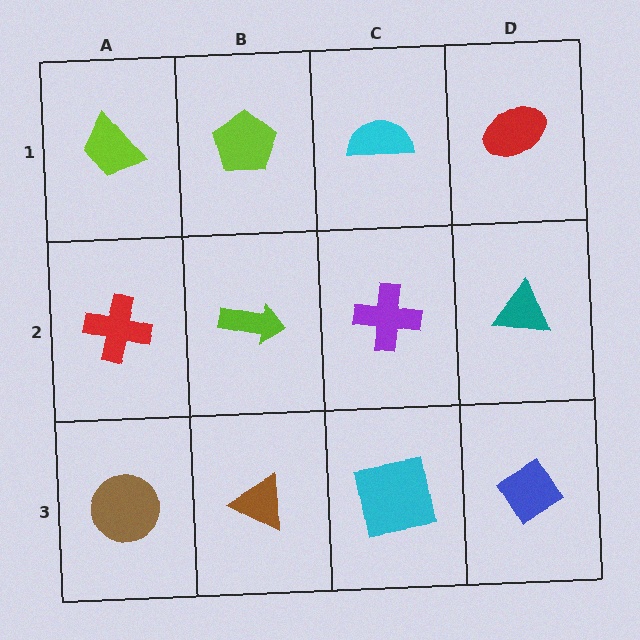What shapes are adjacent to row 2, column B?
A lime pentagon (row 1, column B), a brown triangle (row 3, column B), a red cross (row 2, column A), a purple cross (row 2, column C).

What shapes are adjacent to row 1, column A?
A red cross (row 2, column A), a lime pentagon (row 1, column B).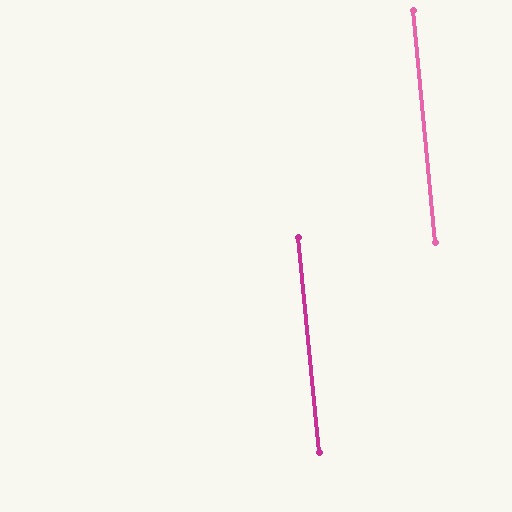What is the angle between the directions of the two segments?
Approximately 0 degrees.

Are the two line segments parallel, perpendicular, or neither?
Parallel — their directions differ by only 0.0°.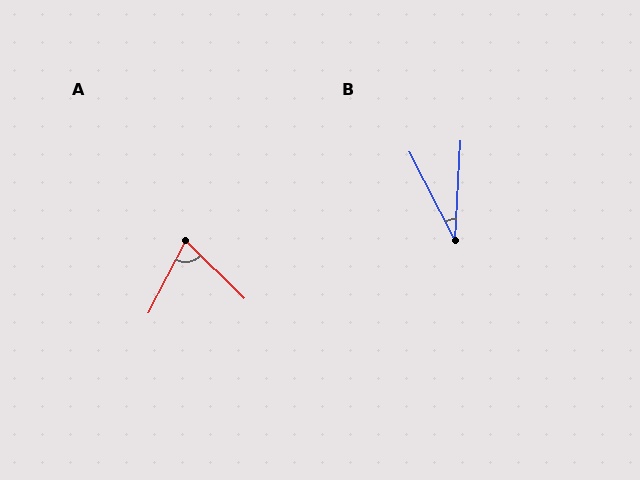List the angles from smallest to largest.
B (30°), A (73°).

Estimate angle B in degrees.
Approximately 30 degrees.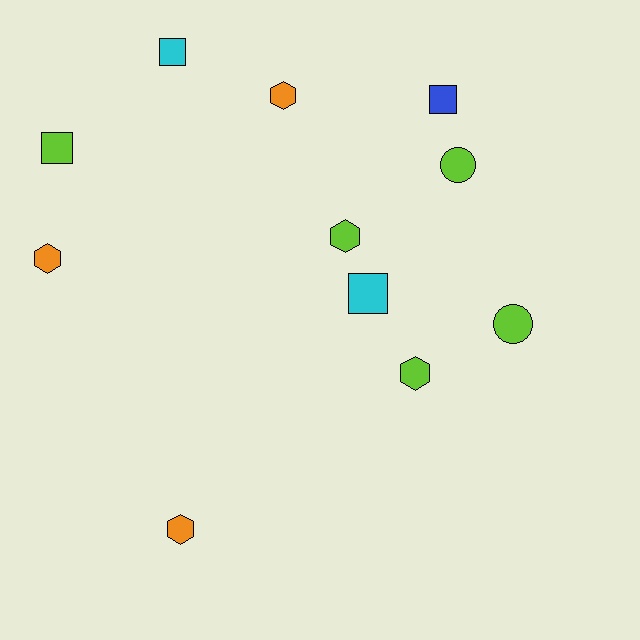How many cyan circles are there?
There are no cyan circles.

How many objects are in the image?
There are 11 objects.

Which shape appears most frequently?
Hexagon, with 5 objects.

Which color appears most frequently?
Lime, with 5 objects.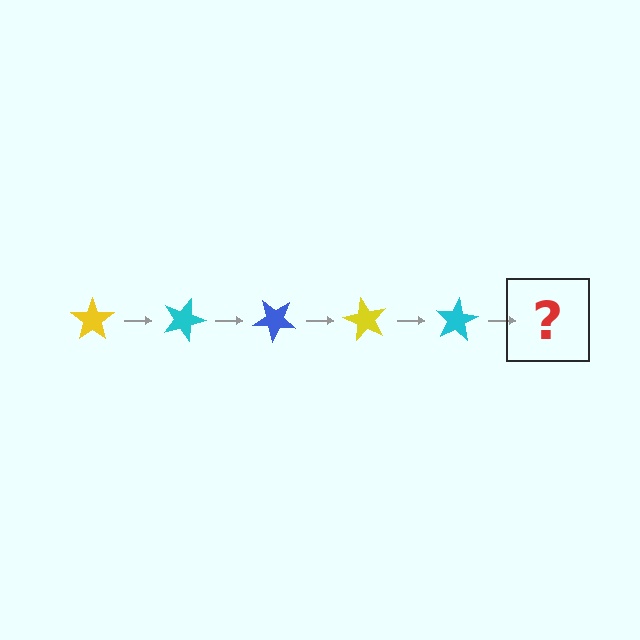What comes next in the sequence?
The next element should be a blue star, rotated 100 degrees from the start.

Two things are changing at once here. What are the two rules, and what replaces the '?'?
The two rules are that it rotates 20 degrees each step and the color cycles through yellow, cyan, and blue. The '?' should be a blue star, rotated 100 degrees from the start.